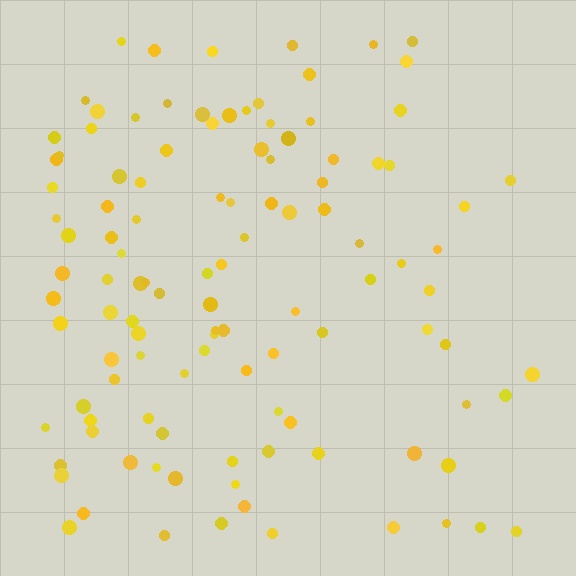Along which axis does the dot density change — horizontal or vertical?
Horizontal.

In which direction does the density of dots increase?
From right to left, with the left side densest.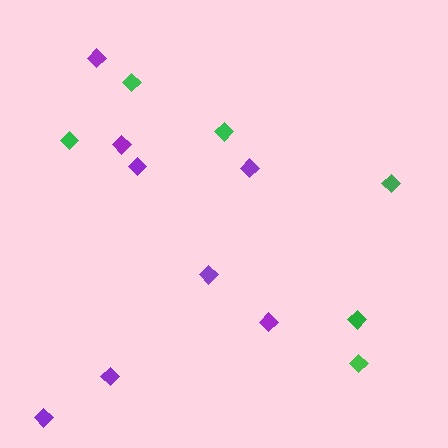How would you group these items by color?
There are 2 groups: one group of green diamonds (6) and one group of purple diamonds (8).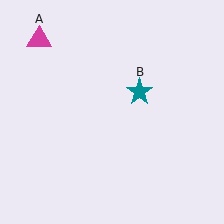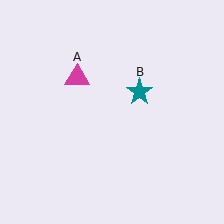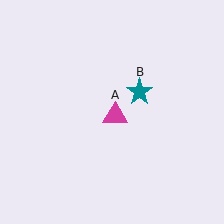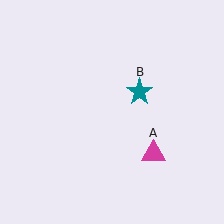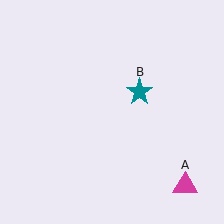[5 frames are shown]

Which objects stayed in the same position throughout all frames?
Teal star (object B) remained stationary.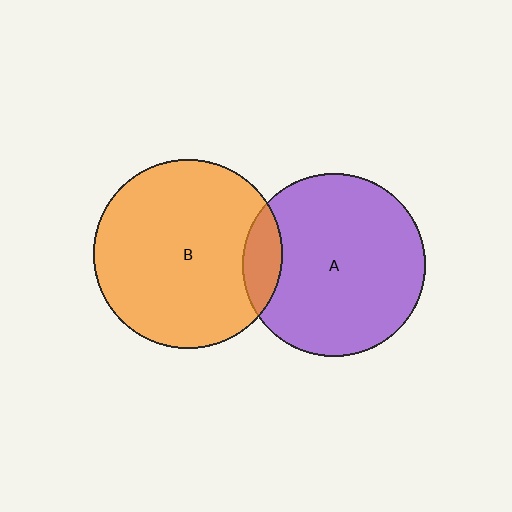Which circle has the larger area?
Circle B (orange).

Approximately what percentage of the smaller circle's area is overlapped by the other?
Approximately 10%.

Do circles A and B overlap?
Yes.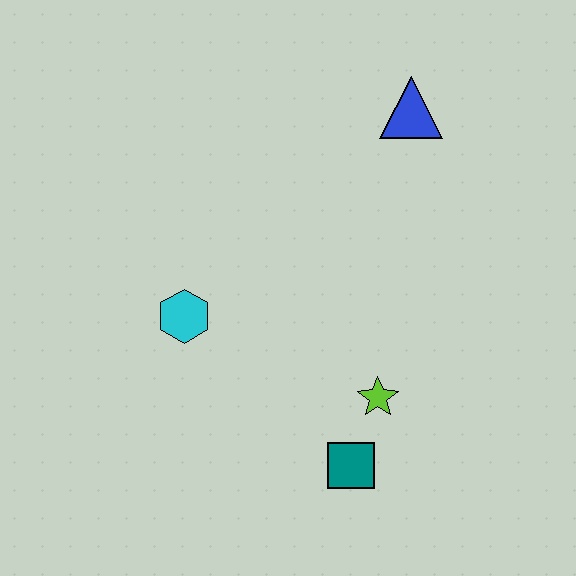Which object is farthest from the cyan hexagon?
The blue triangle is farthest from the cyan hexagon.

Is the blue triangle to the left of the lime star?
No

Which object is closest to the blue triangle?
The lime star is closest to the blue triangle.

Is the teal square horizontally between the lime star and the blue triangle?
No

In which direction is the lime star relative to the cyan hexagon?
The lime star is to the right of the cyan hexagon.